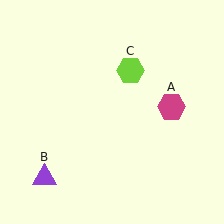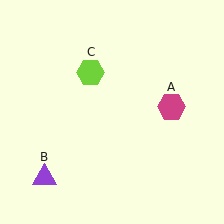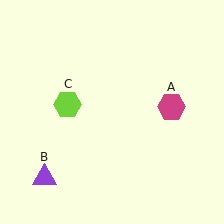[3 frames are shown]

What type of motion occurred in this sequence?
The lime hexagon (object C) rotated counterclockwise around the center of the scene.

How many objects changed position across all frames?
1 object changed position: lime hexagon (object C).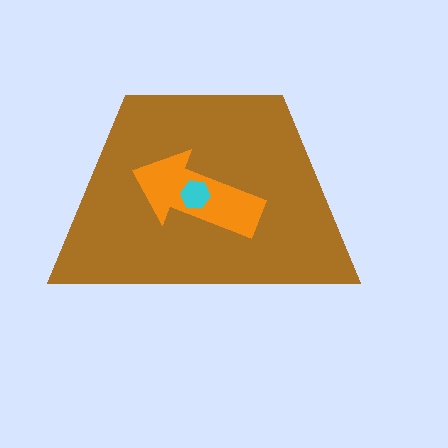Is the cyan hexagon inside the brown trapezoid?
Yes.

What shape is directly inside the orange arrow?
The cyan hexagon.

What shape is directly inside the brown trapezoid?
The orange arrow.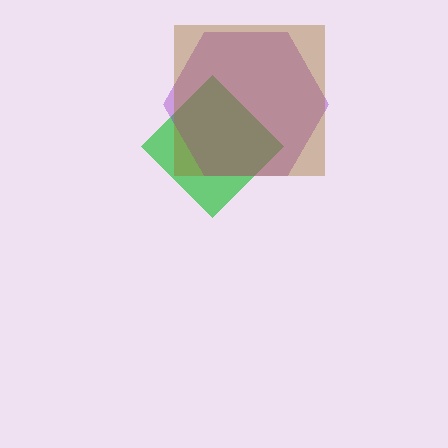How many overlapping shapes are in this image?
There are 3 overlapping shapes in the image.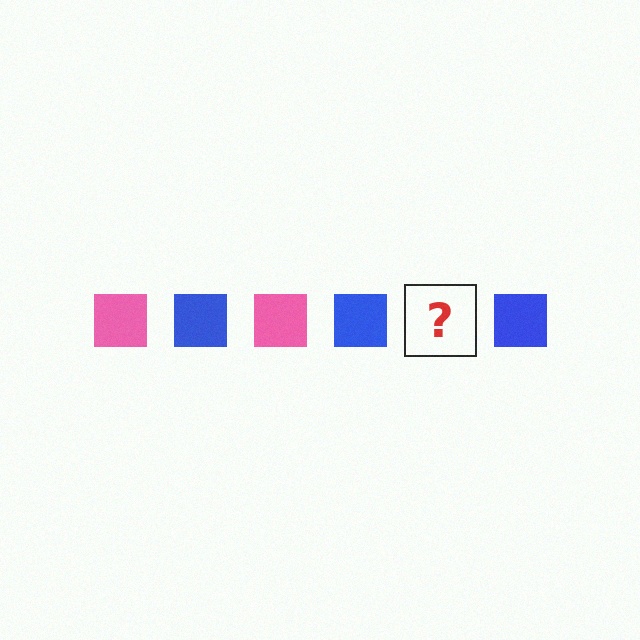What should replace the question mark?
The question mark should be replaced with a pink square.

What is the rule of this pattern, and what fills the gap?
The rule is that the pattern cycles through pink, blue squares. The gap should be filled with a pink square.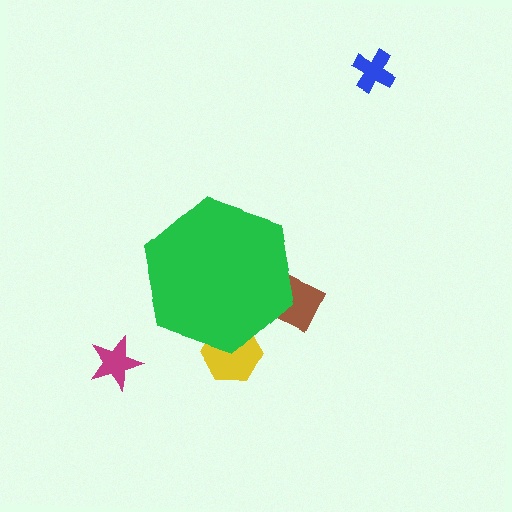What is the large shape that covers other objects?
A green hexagon.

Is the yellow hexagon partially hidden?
Yes, the yellow hexagon is partially hidden behind the green hexagon.